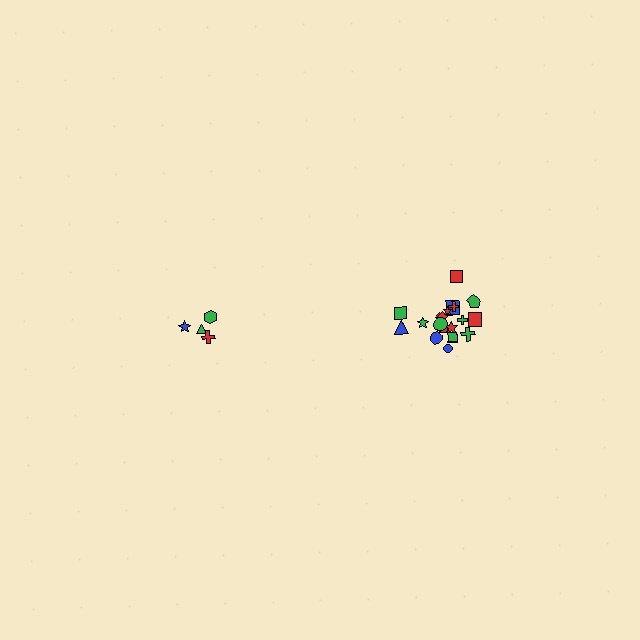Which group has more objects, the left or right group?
The right group.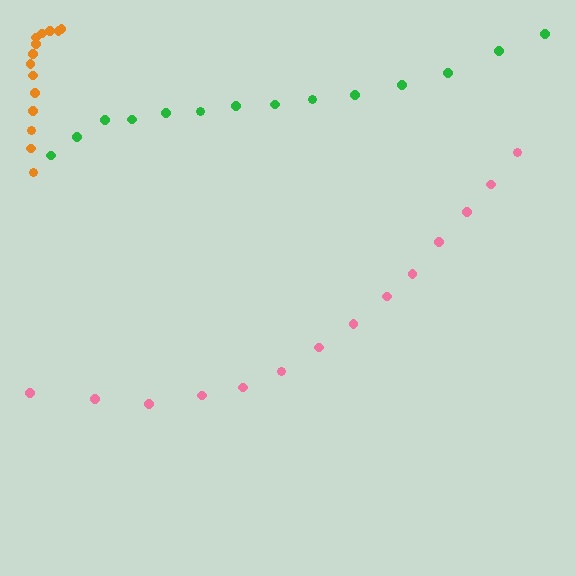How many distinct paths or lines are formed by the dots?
There are 3 distinct paths.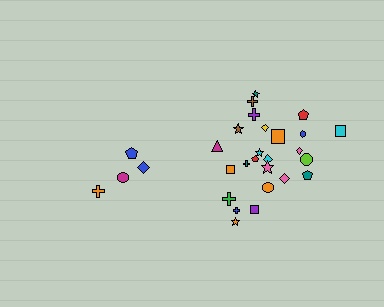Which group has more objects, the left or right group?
The right group.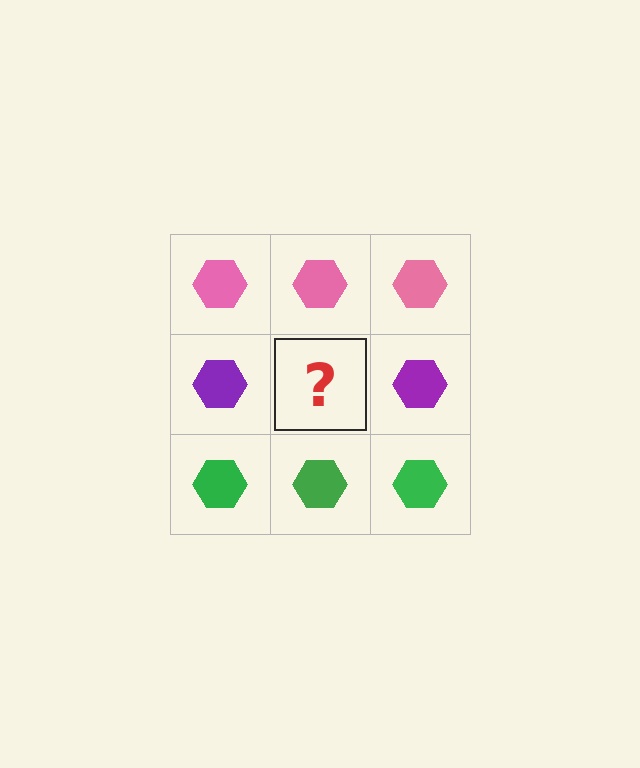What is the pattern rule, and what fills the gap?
The rule is that each row has a consistent color. The gap should be filled with a purple hexagon.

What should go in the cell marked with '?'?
The missing cell should contain a purple hexagon.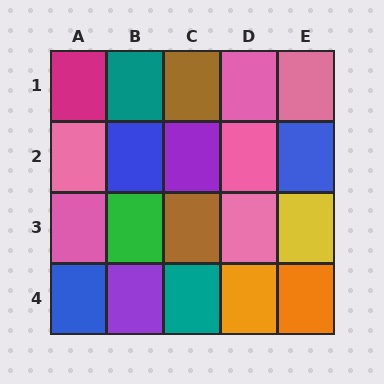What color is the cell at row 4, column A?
Blue.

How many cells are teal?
2 cells are teal.